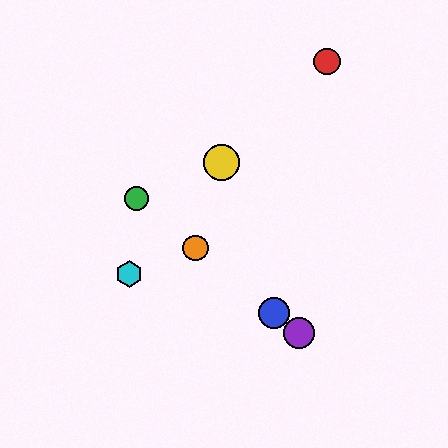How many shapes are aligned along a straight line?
4 shapes (the blue circle, the green circle, the purple circle, the orange circle) are aligned along a straight line.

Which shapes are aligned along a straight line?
The blue circle, the green circle, the purple circle, the orange circle are aligned along a straight line.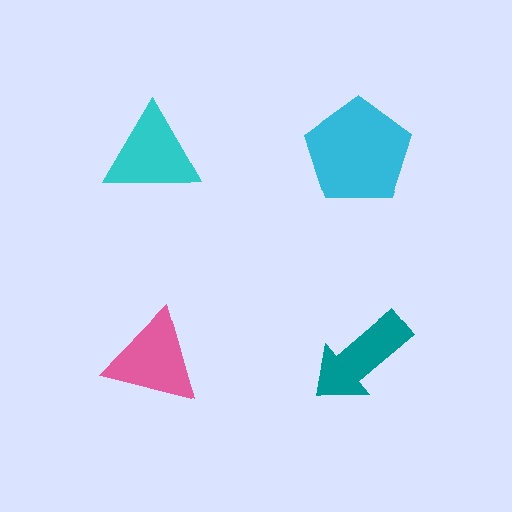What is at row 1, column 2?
A cyan pentagon.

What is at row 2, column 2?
A teal arrow.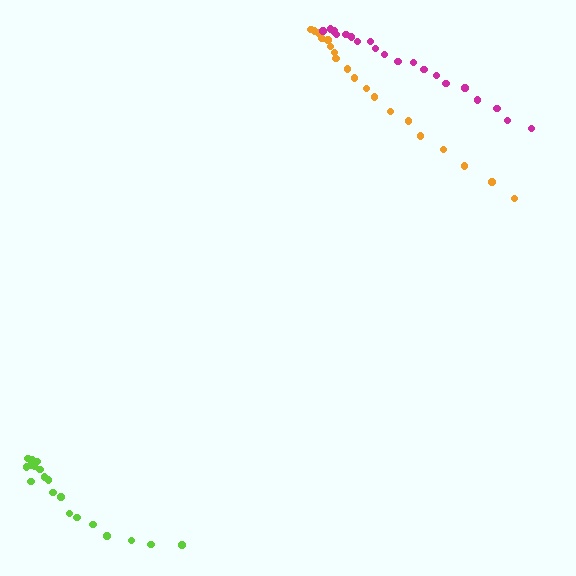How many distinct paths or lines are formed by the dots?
There are 3 distinct paths.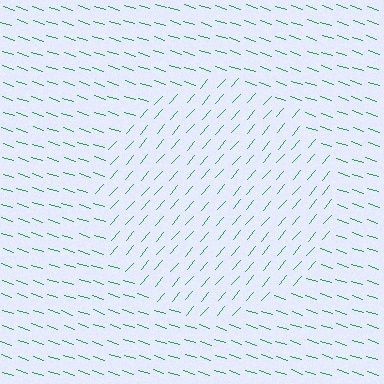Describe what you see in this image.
The image is filled with small green line segments. A circle region in the image has lines oriented differently from the surrounding lines, creating a visible texture boundary.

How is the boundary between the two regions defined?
The boundary is defined purely by a change in line orientation (approximately 67 degrees difference). All lines are the same color and thickness.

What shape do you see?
I see a circle.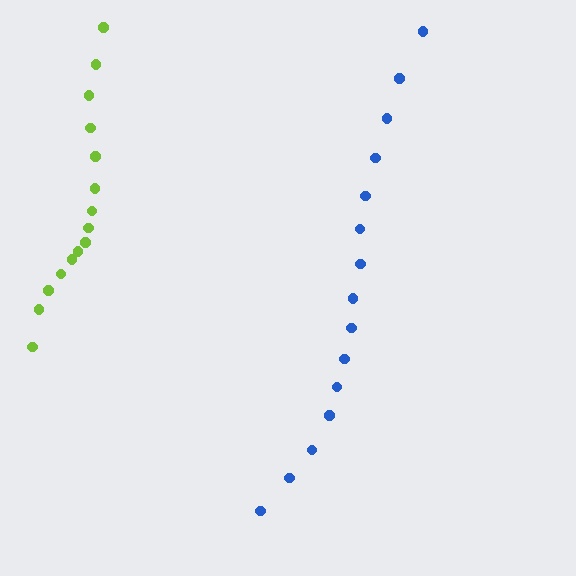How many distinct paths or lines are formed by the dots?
There are 2 distinct paths.